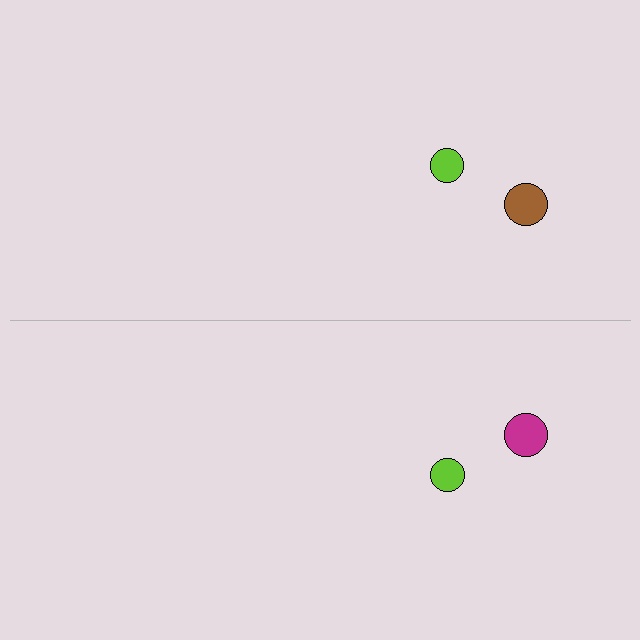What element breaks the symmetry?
The magenta circle on the bottom side breaks the symmetry — its mirror counterpart is brown.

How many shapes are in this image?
There are 4 shapes in this image.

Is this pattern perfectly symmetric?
No, the pattern is not perfectly symmetric. The magenta circle on the bottom side breaks the symmetry — its mirror counterpart is brown.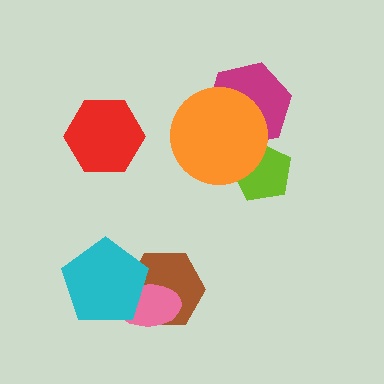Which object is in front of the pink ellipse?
The cyan pentagon is in front of the pink ellipse.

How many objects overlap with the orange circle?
2 objects overlap with the orange circle.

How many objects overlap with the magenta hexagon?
1 object overlaps with the magenta hexagon.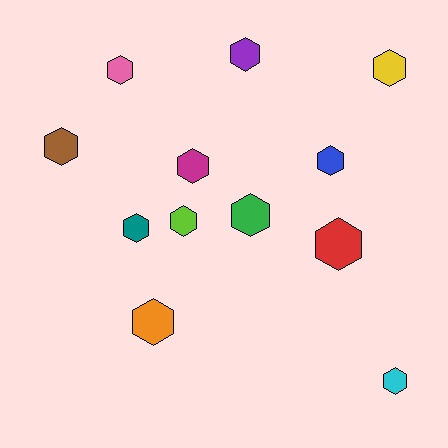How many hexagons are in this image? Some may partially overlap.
There are 12 hexagons.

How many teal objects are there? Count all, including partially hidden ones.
There is 1 teal object.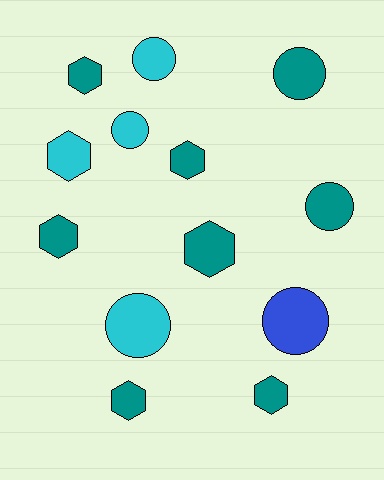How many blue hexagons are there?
There are no blue hexagons.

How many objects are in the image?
There are 13 objects.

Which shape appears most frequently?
Hexagon, with 7 objects.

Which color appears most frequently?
Teal, with 8 objects.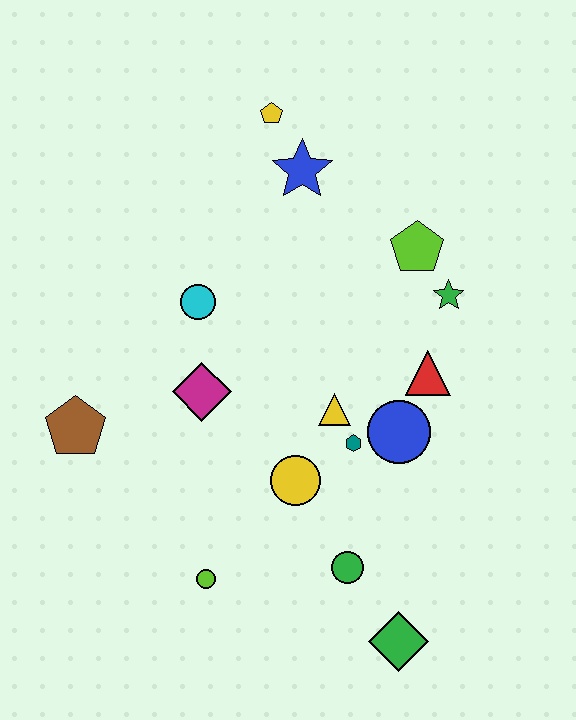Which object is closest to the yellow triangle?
The teal hexagon is closest to the yellow triangle.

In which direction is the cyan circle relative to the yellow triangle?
The cyan circle is to the left of the yellow triangle.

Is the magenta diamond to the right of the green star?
No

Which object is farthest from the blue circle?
The yellow pentagon is farthest from the blue circle.